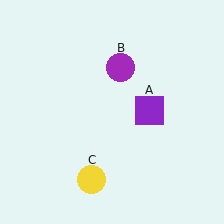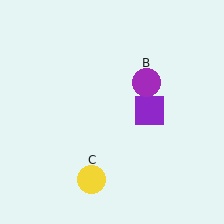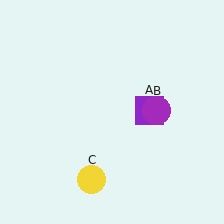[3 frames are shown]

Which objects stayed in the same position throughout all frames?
Purple square (object A) and yellow circle (object C) remained stationary.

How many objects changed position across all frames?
1 object changed position: purple circle (object B).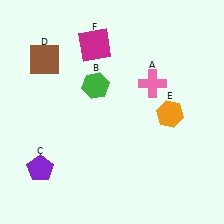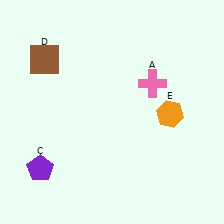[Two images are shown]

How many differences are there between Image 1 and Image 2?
There are 2 differences between the two images.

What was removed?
The green hexagon (B), the magenta square (F) were removed in Image 2.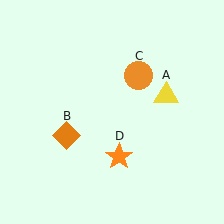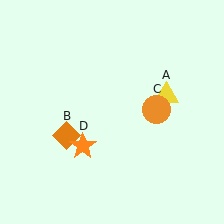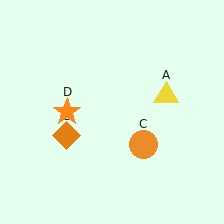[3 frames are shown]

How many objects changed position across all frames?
2 objects changed position: orange circle (object C), orange star (object D).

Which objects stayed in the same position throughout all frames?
Yellow triangle (object A) and orange diamond (object B) remained stationary.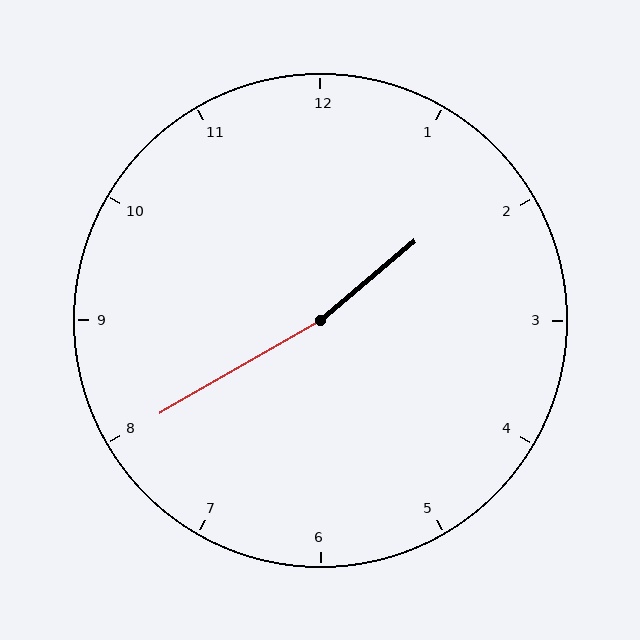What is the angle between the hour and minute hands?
Approximately 170 degrees.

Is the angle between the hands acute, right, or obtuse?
It is obtuse.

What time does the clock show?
1:40.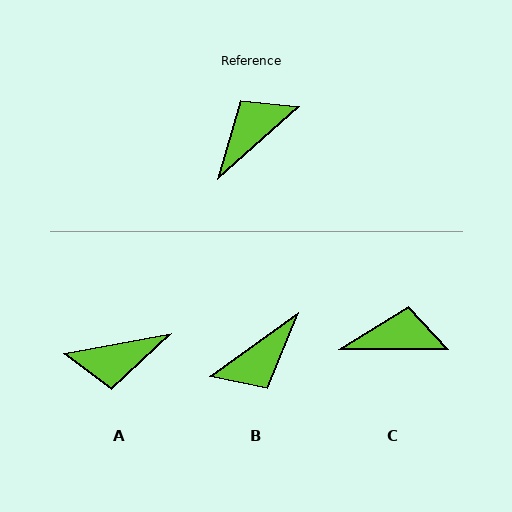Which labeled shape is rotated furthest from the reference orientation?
B, about 174 degrees away.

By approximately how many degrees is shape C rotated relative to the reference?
Approximately 42 degrees clockwise.